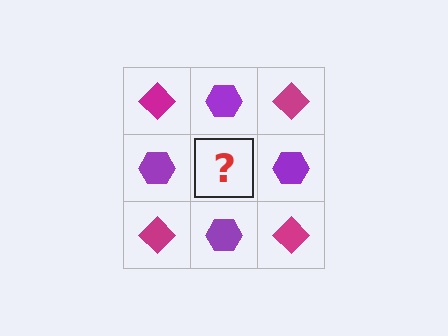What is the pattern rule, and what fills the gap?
The rule is that it alternates magenta diamond and purple hexagon in a checkerboard pattern. The gap should be filled with a magenta diamond.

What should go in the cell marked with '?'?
The missing cell should contain a magenta diamond.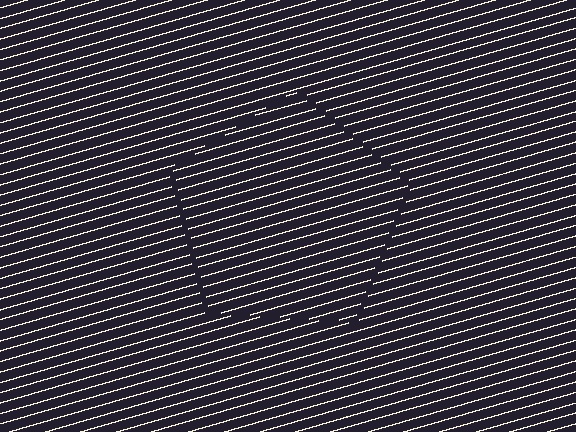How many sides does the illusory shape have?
5 sides — the line-ends trace a pentagon.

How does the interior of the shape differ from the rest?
The interior of the shape contains the same grating, shifted by half a period — the contour is defined by the phase discontinuity where line-ends from the inner and outer gratings abut.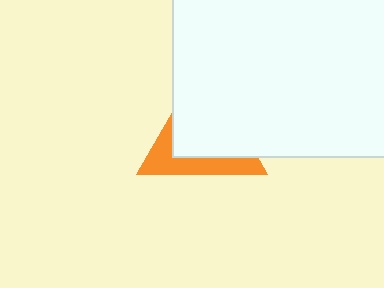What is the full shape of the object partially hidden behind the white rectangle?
The partially hidden object is an orange triangle.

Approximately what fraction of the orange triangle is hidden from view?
Roughly 64% of the orange triangle is hidden behind the white rectangle.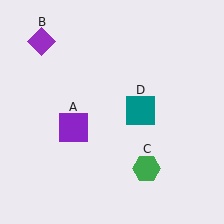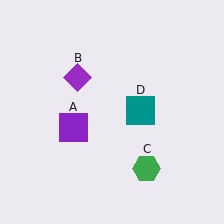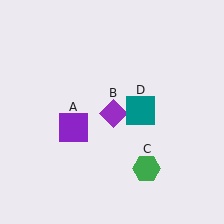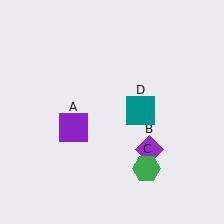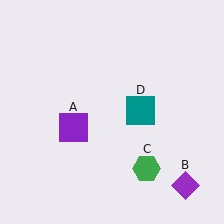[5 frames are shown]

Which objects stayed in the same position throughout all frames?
Purple square (object A) and green hexagon (object C) and teal square (object D) remained stationary.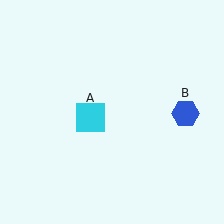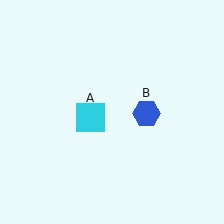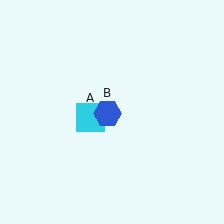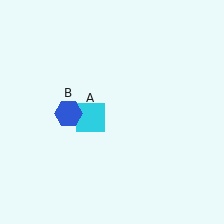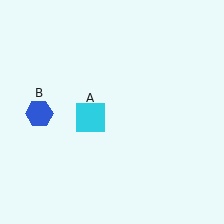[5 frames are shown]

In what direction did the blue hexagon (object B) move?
The blue hexagon (object B) moved left.